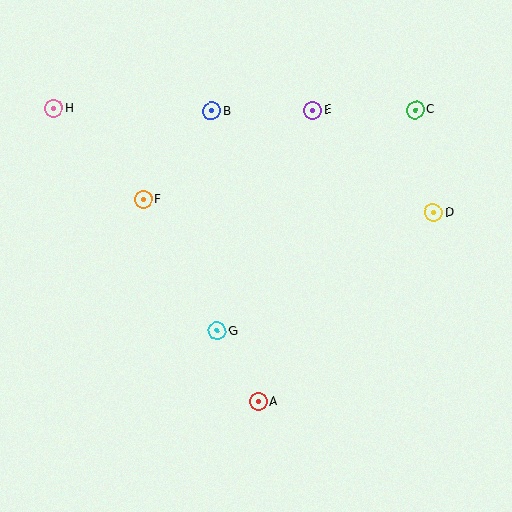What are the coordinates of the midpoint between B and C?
The midpoint between B and C is at (314, 111).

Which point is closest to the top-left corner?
Point H is closest to the top-left corner.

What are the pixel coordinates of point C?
Point C is at (415, 110).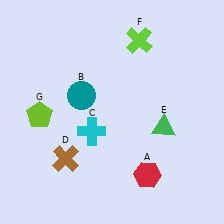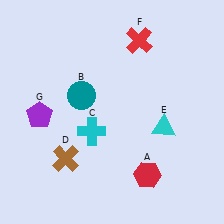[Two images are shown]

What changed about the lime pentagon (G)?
In Image 1, G is lime. In Image 2, it changed to purple.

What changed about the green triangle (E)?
In Image 1, E is green. In Image 2, it changed to cyan.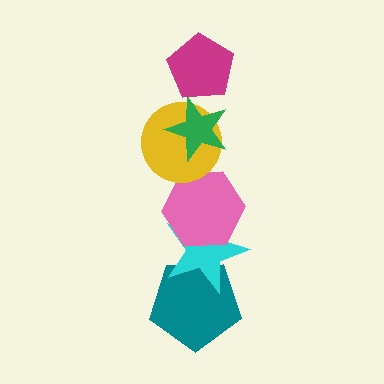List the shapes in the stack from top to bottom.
From top to bottom: the magenta pentagon, the green star, the yellow circle, the pink hexagon, the cyan star, the teal pentagon.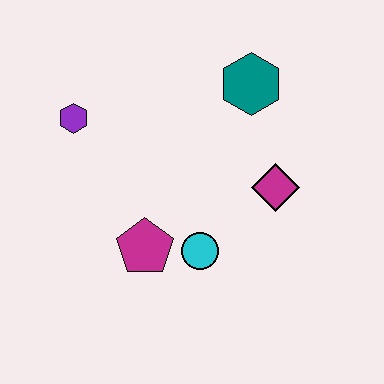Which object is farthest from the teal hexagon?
The magenta pentagon is farthest from the teal hexagon.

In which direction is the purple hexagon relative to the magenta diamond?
The purple hexagon is to the left of the magenta diamond.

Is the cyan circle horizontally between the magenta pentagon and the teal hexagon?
Yes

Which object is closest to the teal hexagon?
The magenta diamond is closest to the teal hexagon.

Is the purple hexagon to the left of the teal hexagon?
Yes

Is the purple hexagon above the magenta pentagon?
Yes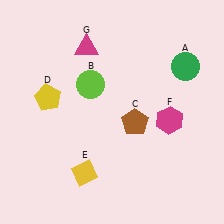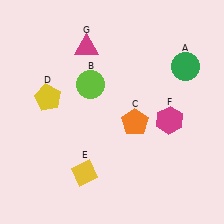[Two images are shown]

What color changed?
The pentagon (C) changed from brown in Image 1 to orange in Image 2.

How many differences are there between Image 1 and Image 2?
There is 1 difference between the two images.